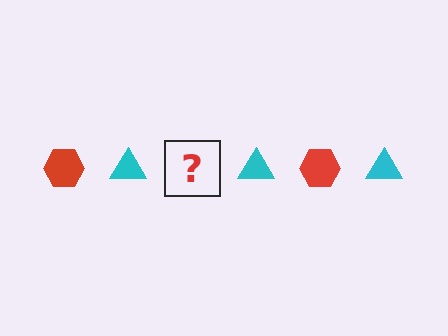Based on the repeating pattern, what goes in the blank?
The blank should be a red hexagon.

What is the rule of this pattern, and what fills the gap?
The rule is that the pattern alternates between red hexagon and cyan triangle. The gap should be filled with a red hexagon.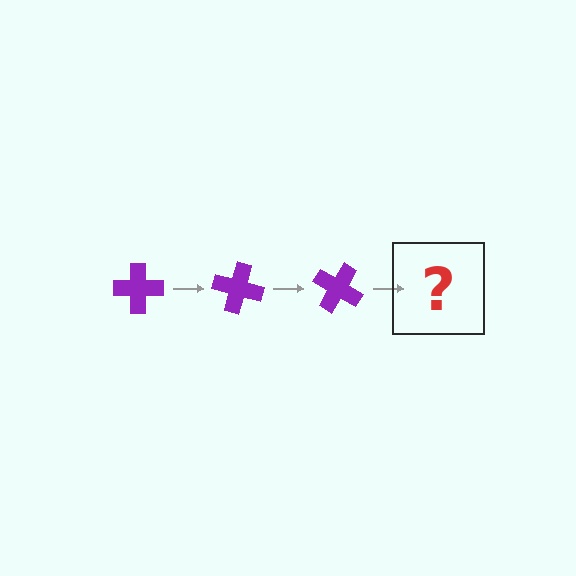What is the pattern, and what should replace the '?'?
The pattern is that the cross rotates 15 degrees each step. The '?' should be a purple cross rotated 45 degrees.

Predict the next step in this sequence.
The next step is a purple cross rotated 45 degrees.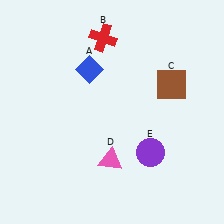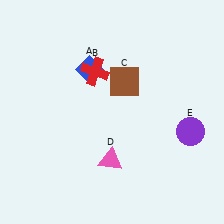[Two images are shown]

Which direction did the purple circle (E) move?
The purple circle (E) moved right.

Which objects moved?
The objects that moved are: the red cross (B), the brown square (C), the purple circle (E).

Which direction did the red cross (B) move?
The red cross (B) moved down.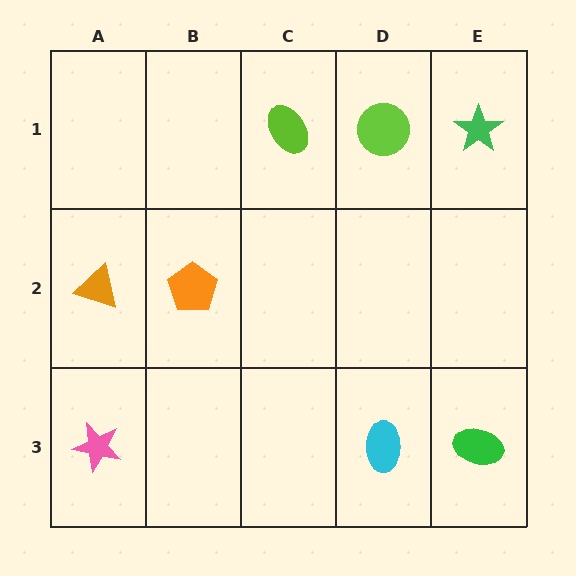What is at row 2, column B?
An orange pentagon.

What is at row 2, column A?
An orange triangle.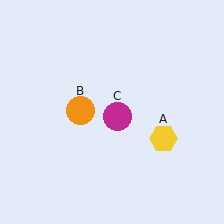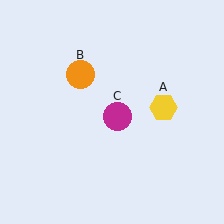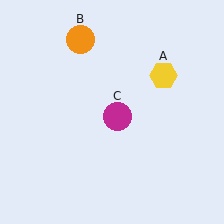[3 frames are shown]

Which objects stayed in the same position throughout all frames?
Magenta circle (object C) remained stationary.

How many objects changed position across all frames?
2 objects changed position: yellow hexagon (object A), orange circle (object B).